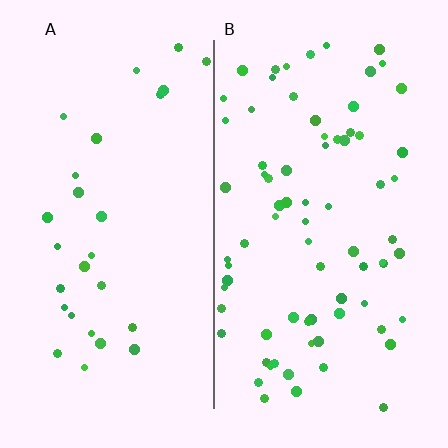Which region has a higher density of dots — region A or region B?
B (the right).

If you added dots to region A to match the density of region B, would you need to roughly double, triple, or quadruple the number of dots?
Approximately triple.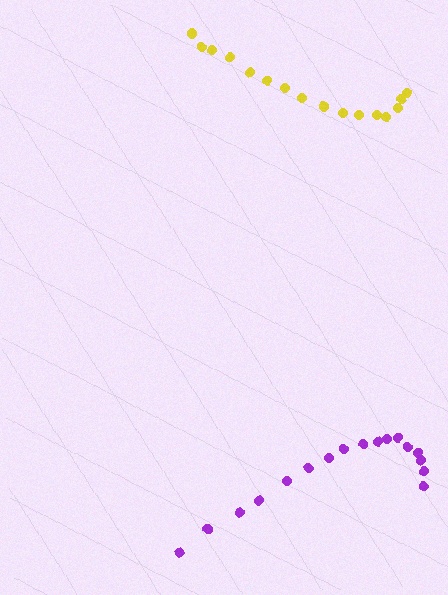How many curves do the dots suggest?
There are 2 distinct paths.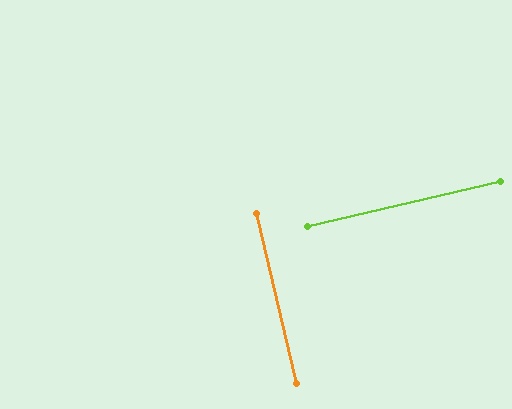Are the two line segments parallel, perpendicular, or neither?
Perpendicular — they meet at approximately 90°.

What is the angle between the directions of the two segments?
Approximately 90 degrees.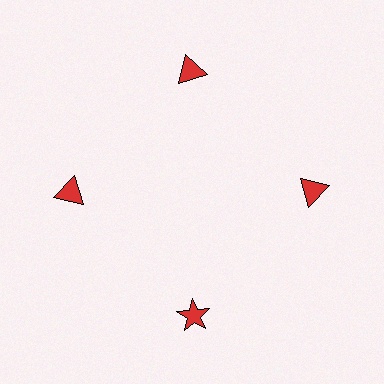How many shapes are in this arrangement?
There are 4 shapes arranged in a ring pattern.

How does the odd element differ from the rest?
It has a different shape: star instead of triangle.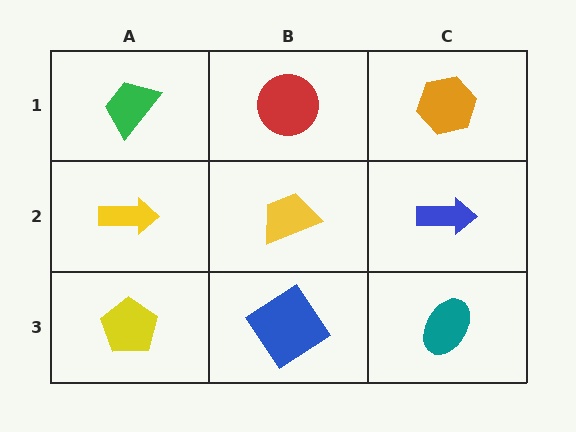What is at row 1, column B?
A red circle.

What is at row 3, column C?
A teal ellipse.